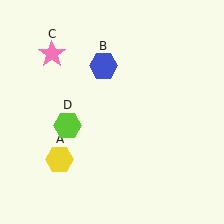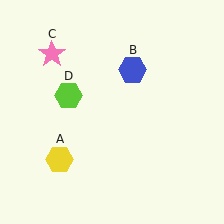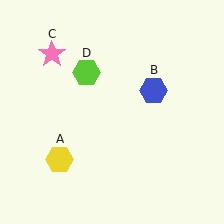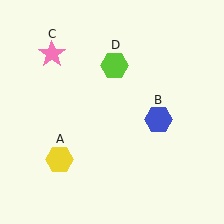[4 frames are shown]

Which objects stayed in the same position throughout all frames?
Yellow hexagon (object A) and pink star (object C) remained stationary.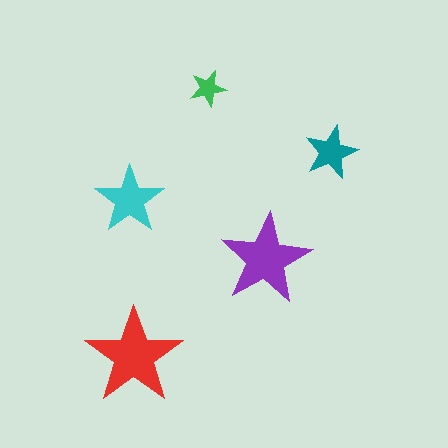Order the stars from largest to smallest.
the red one, the purple one, the cyan one, the teal one, the green one.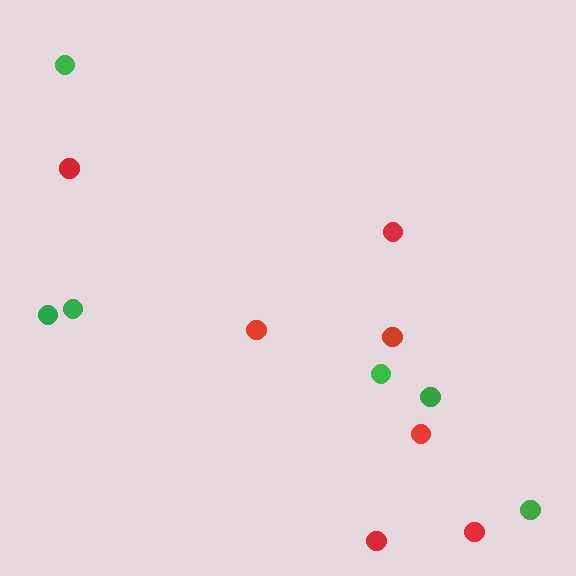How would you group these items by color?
There are 2 groups: one group of green circles (6) and one group of red circles (7).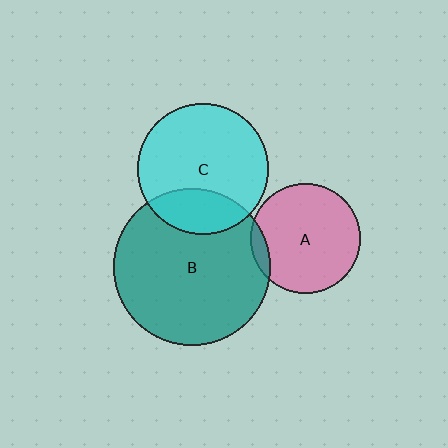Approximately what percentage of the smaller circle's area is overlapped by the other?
Approximately 5%.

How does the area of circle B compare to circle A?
Approximately 2.0 times.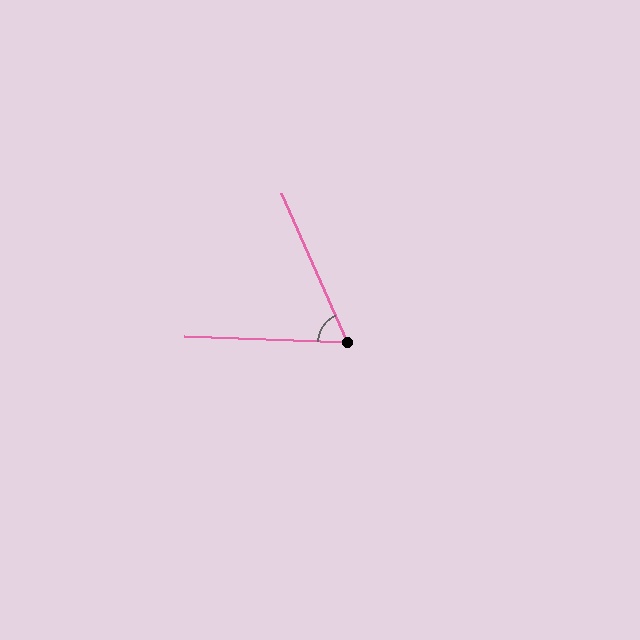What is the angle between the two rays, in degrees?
Approximately 64 degrees.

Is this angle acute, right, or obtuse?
It is acute.